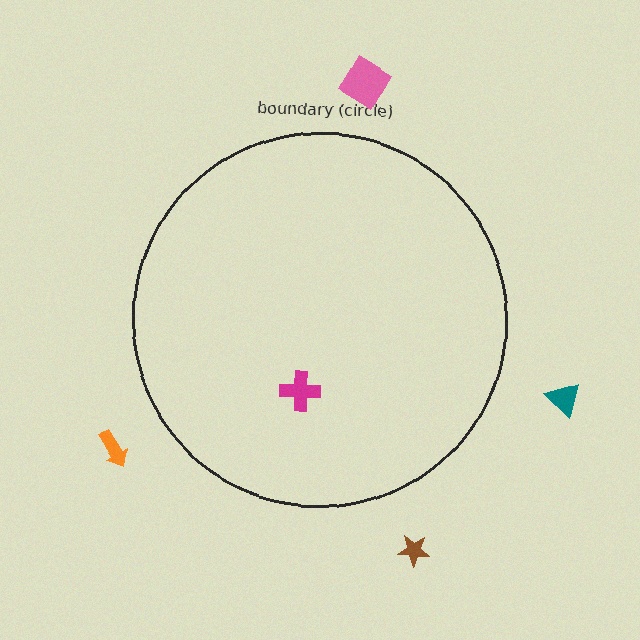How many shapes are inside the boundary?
1 inside, 4 outside.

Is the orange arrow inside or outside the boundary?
Outside.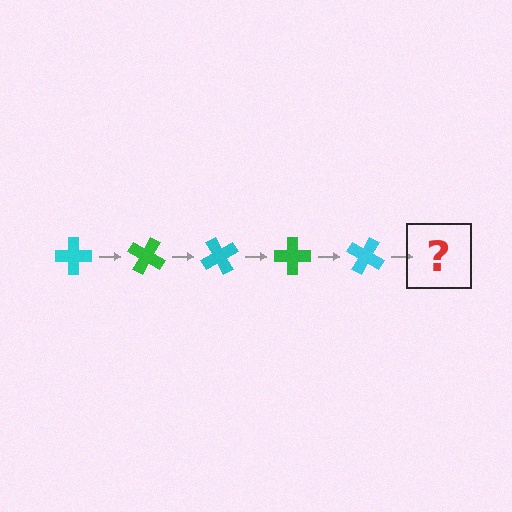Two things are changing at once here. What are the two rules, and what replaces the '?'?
The two rules are that it rotates 30 degrees each step and the color cycles through cyan and green. The '?' should be a green cross, rotated 150 degrees from the start.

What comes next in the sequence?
The next element should be a green cross, rotated 150 degrees from the start.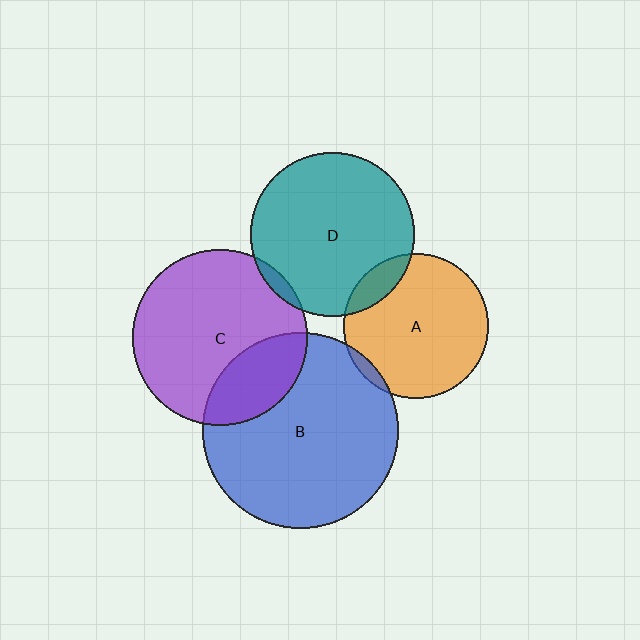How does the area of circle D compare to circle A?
Approximately 1.3 times.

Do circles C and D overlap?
Yes.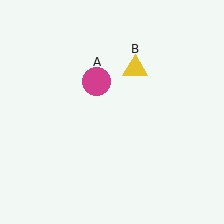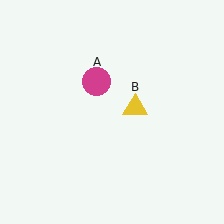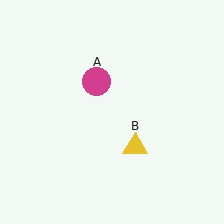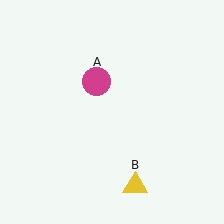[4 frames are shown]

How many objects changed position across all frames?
1 object changed position: yellow triangle (object B).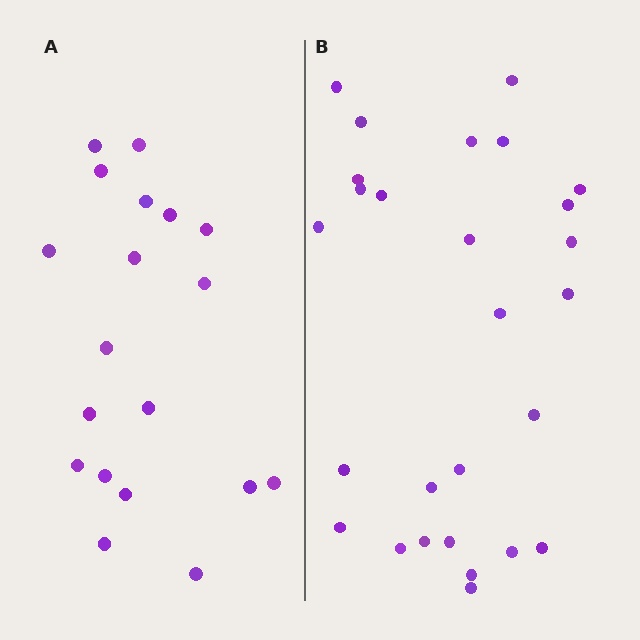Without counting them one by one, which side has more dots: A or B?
Region B (the right region) has more dots.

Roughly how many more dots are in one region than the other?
Region B has roughly 8 or so more dots than region A.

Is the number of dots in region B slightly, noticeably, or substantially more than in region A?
Region B has noticeably more, but not dramatically so. The ratio is roughly 1.4 to 1.